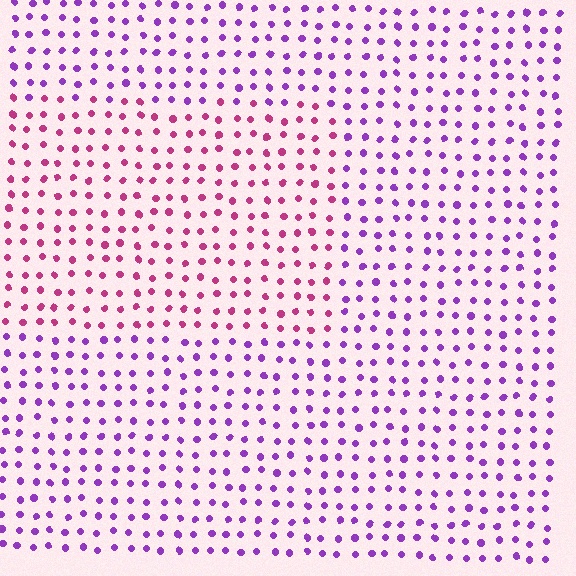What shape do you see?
I see a rectangle.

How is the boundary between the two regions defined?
The boundary is defined purely by a slight shift in hue (about 46 degrees). Spacing, size, and orientation are identical on both sides.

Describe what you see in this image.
The image is filled with small purple elements in a uniform arrangement. A rectangle-shaped region is visible where the elements are tinted to a slightly different hue, forming a subtle color boundary.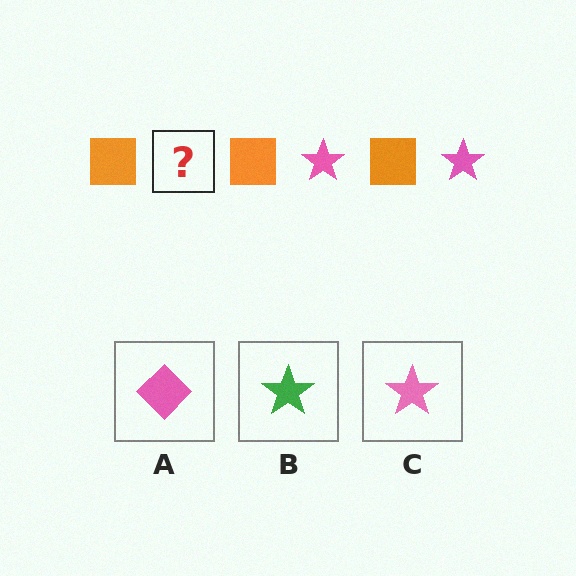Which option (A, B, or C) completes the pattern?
C.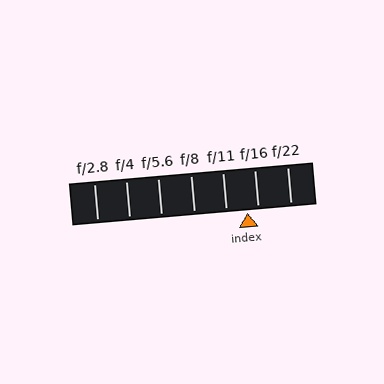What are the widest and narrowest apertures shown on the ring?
The widest aperture shown is f/2.8 and the narrowest is f/22.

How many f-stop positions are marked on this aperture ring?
There are 7 f-stop positions marked.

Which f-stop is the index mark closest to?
The index mark is closest to f/16.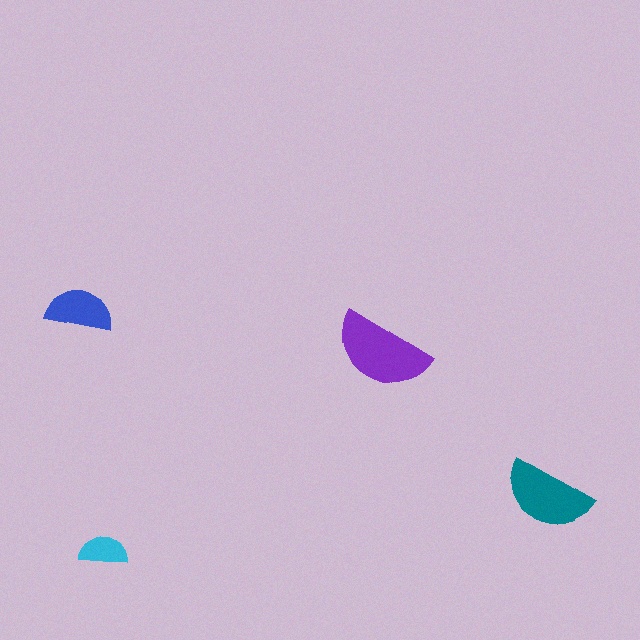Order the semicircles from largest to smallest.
the purple one, the teal one, the blue one, the cyan one.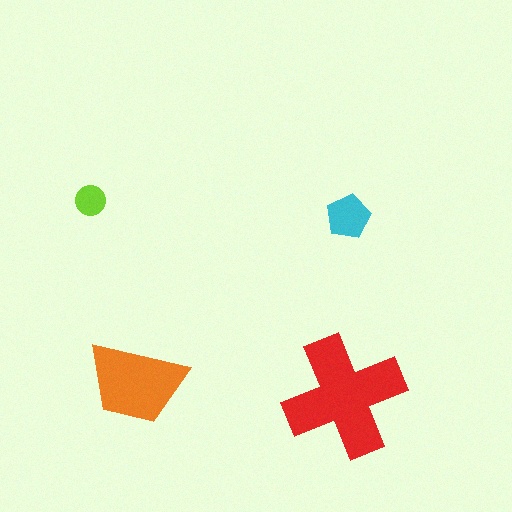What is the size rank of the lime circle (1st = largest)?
4th.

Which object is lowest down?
The red cross is bottommost.